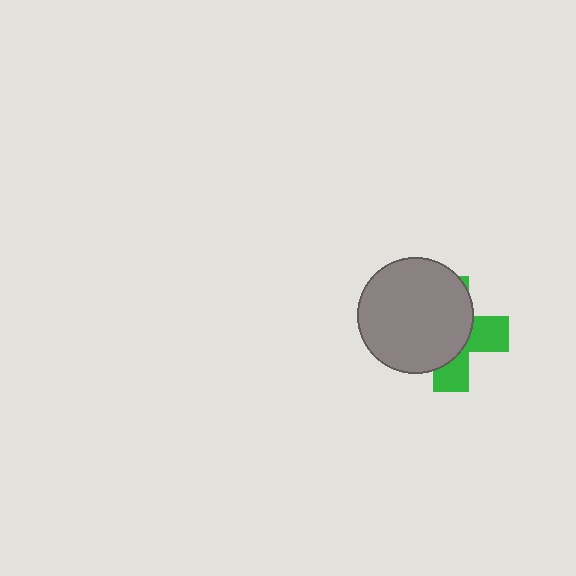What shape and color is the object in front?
The object in front is a gray circle.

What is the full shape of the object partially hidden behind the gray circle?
The partially hidden object is a green cross.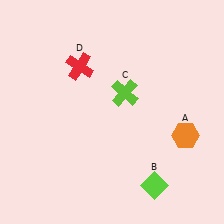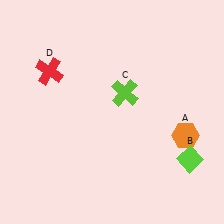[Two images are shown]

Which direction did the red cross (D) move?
The red cross (D) moved left.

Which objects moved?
The objects that moved are: the lime diamond (B), the red cross (D).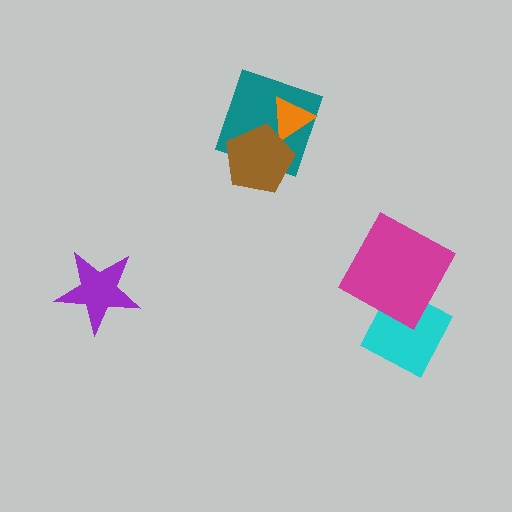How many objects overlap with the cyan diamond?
1 object overlaps with the cyan diamond.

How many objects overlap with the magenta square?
1 object overlaps with the magenta square.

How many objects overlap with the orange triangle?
2 objects overlap with the orange triangle.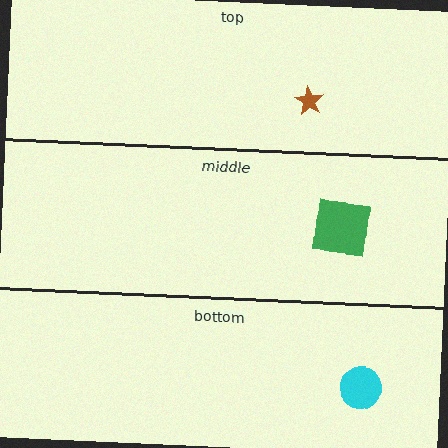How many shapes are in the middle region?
1.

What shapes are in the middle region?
The green square.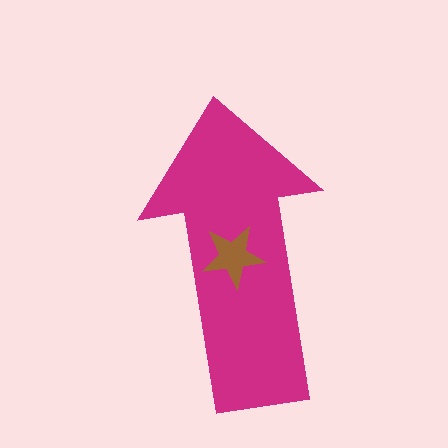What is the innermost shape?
The brown star.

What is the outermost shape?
The magenta arrow.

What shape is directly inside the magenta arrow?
The brown star.